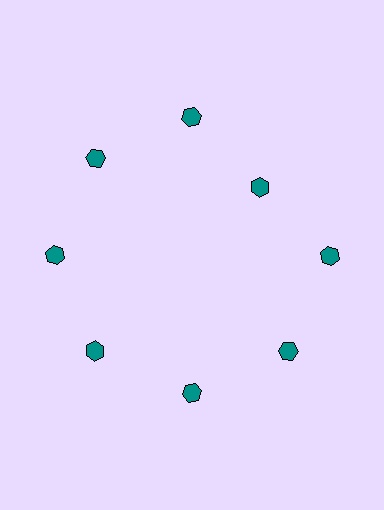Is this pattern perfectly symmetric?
No. The 8 teal hexagons are arranged in a ring, but one element near the 2 o'clock position is pulled inward toward the center, breaking the 8-fold rotational symmetry.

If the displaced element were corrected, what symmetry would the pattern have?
It would have 8-fold rotational symmetry — the pattern would map onto itself every 45 degrees.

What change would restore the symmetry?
The symmetry would be restored by moving it outward, back onto the ring so that all 8 hexagons sit at equal angles and equal distance from the center.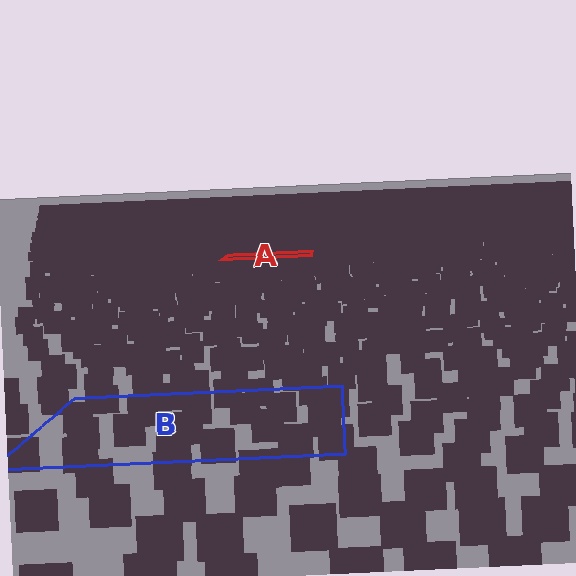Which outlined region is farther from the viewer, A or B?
Region A is farther from the viewer — the texture elements inside it appear smaller and more densely packed.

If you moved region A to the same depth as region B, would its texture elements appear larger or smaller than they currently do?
They would appear larger. At a closer depth, the same texture elements are projected at a bigger on-screen size.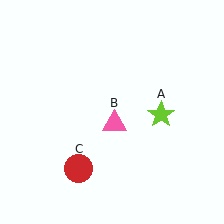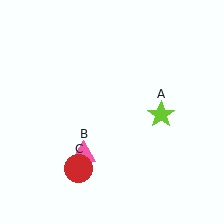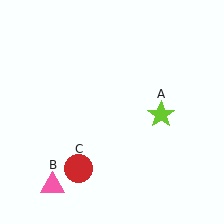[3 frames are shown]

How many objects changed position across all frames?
1 object changed position: pink triangle (object B).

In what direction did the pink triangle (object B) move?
The pink triangle (object B) moved down and to the left.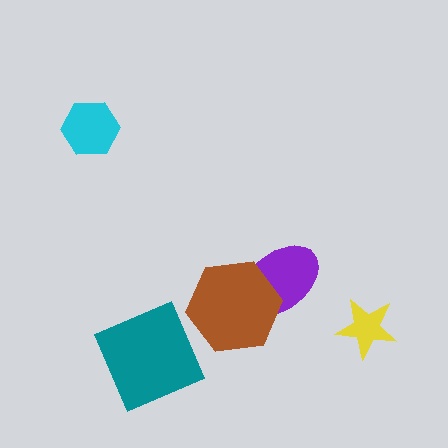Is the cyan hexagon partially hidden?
No, no other shape covers it.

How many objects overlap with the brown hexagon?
1 object overlaps with the brown hexagon.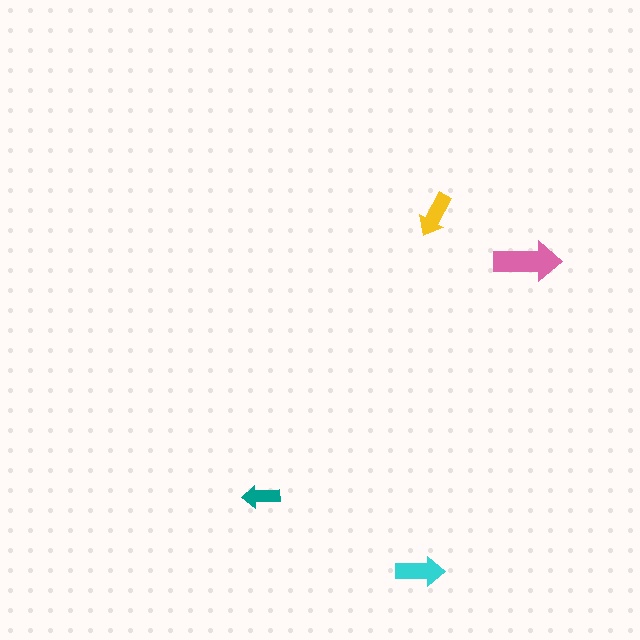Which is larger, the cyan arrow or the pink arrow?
The pink one.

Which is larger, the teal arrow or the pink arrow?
The pink one.